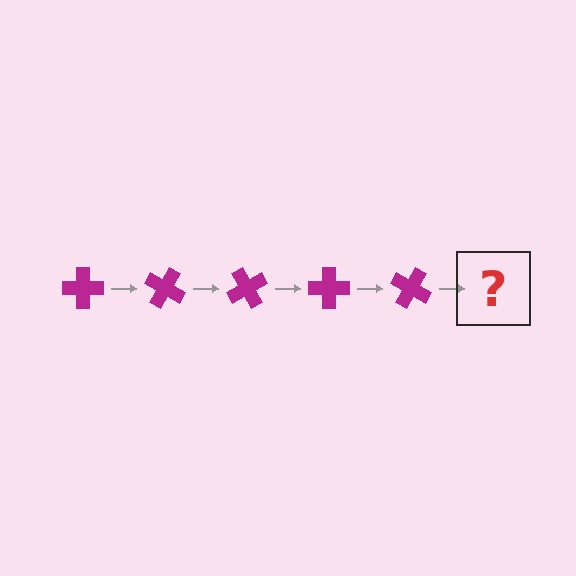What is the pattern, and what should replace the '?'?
The pattern is that the cross rotates 30 degrees each step. The '?' should be a magenta cross rotated 150 degrees.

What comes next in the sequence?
The next element should be a magenta cross rotated 150 degrees.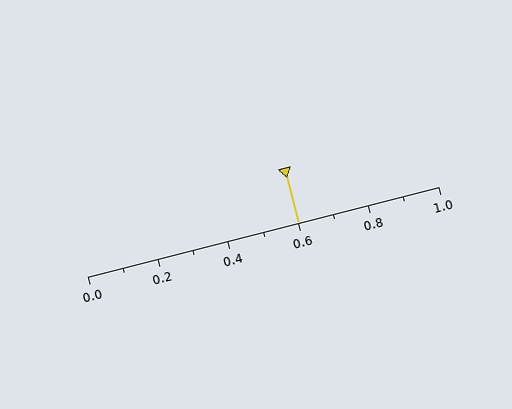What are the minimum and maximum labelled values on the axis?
The axis runs from 0.0 to 1.0.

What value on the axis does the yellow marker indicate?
The marker indicates approximately 0.6.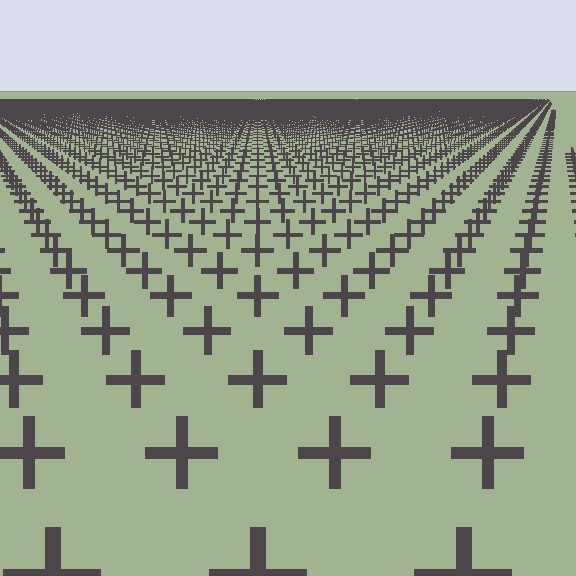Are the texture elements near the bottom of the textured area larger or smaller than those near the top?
Larger. Near the bottom, elements are closer to the viewer and appear at a bigger on-screen size.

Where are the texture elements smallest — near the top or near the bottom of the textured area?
Near the top.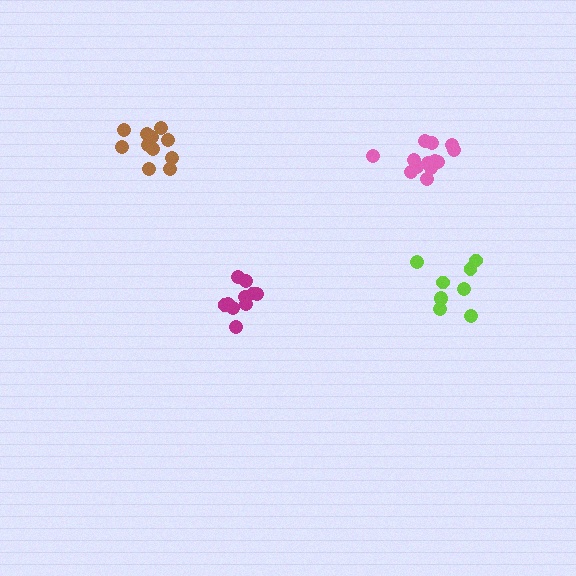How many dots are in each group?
Group 1: 11 dots, Group 2: 10 dots, Group 3: 9 dots, Group 4: 13 dots (43 total).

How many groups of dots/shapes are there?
There are 4 groups.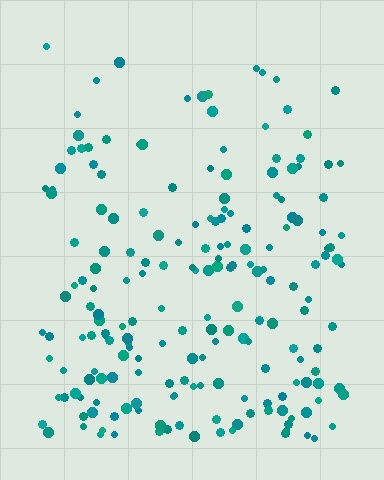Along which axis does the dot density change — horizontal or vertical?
Vertical.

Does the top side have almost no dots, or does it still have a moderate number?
Still a moderate number, just noticeably fewer than the bottom.